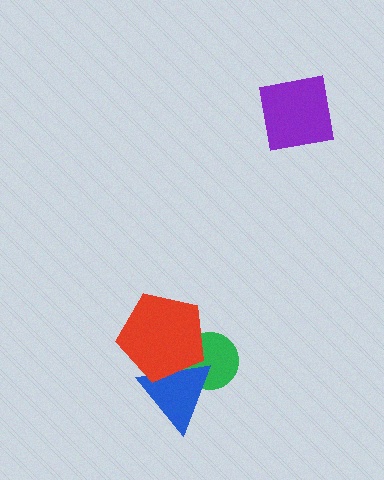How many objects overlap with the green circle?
2 objects overlap with the green circle.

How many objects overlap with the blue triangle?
2 objects overlap with the blue triangle.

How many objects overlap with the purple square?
0 objects overlap with the purple square.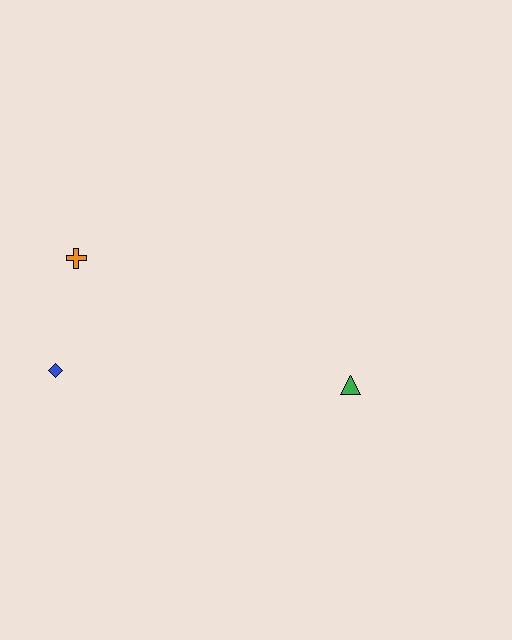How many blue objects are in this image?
There is 1 blue object.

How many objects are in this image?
There are 3 objects.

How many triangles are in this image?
There is 1 triangle.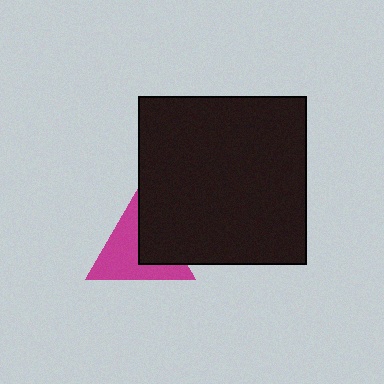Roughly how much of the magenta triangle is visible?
About half of it is visible (roughly 59%).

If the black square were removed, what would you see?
You would see the complete magenta triangle.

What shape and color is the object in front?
The object in front is a black square.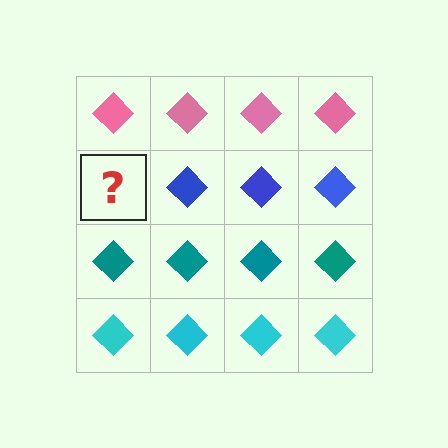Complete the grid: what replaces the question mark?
The question mark should be replaced with a blue diamond.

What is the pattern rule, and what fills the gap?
The rule is that each row has a consistent color. The gap should be filled with a blue diamond.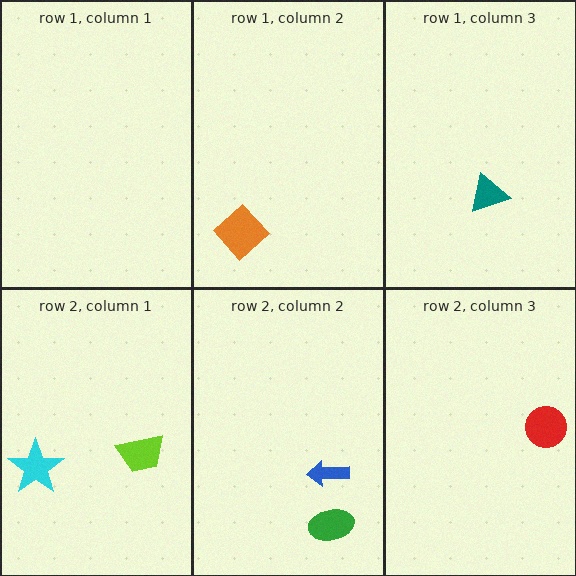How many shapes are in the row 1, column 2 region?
1.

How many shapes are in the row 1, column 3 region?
1.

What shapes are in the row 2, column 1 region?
The cyan star, the lime trapezoid.